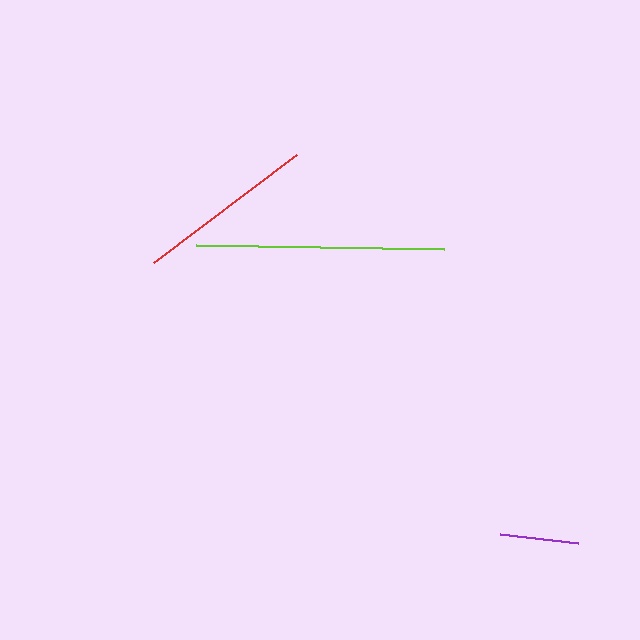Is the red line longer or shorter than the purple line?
The red line is longer than the purple line.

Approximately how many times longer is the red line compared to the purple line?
The red line is approximately 2.3 times the length of the purple line.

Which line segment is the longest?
The lime line is the longest at approximately 249 pixels.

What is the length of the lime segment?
The lime segment is approximately 249 pixels long.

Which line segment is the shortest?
The purple line is the shortest at approximately 78 pixels.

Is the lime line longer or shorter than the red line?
The lime line is longer than the red line.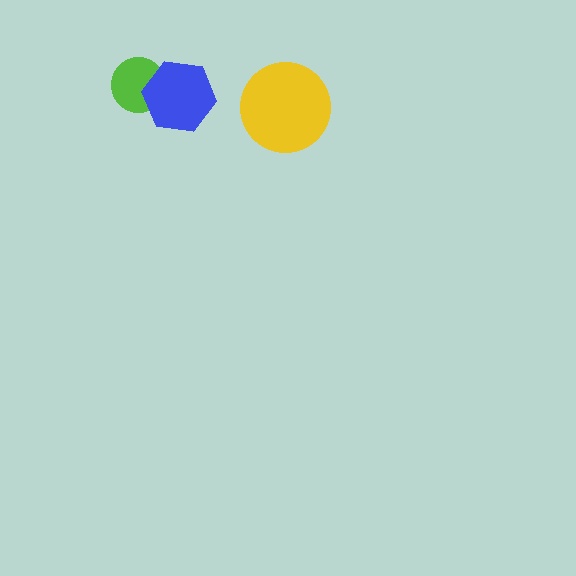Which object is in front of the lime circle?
The blue hexagon is in front of the lime circle.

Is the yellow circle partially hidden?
No, no other shape covers it.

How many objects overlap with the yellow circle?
0 objects overlap with the yellow circle.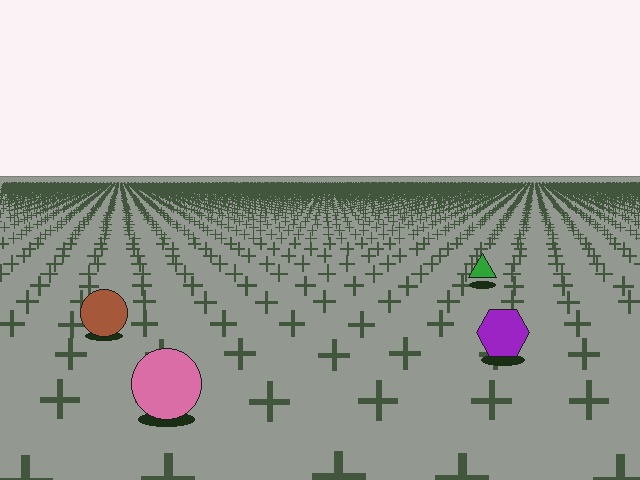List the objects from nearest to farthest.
From nearest to farthest: the pink circle, the purple hexagon, the brown circle, the green triangle.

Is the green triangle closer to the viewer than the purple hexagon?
No. The purple hexagon is closer — you can tell from the texture gradient: the ground texture is coarser near it.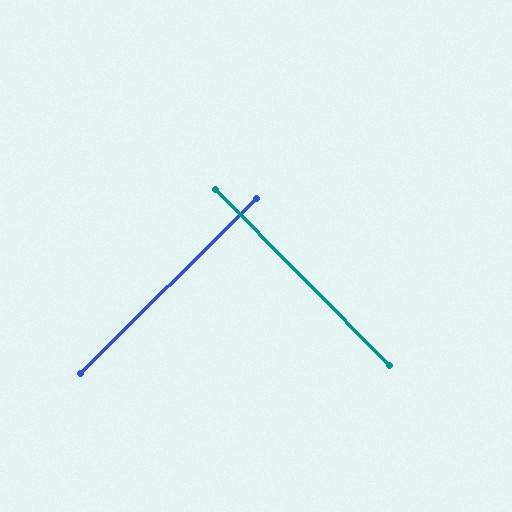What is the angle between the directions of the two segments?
Approximately 90 degrees.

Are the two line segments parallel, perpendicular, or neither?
Perpendicular — they meet at approximately 90°.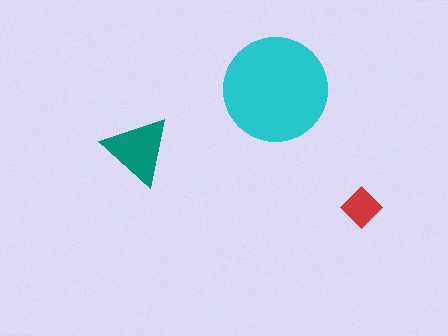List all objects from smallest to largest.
The red diamond, the teal triangle, the cyan circle.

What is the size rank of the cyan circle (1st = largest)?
1st.